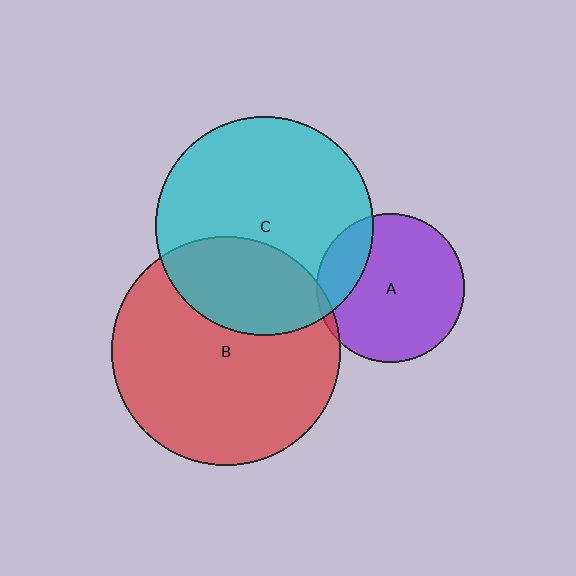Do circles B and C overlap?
Yes.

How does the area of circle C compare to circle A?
Approximately 2.2 times.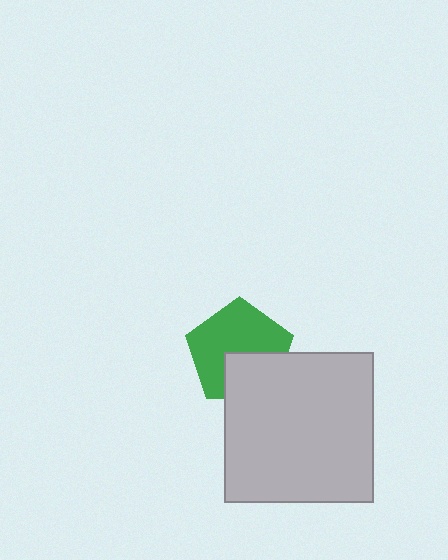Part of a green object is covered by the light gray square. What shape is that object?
It is a pentagon.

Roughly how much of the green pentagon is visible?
About half of it is visible (roughly 65%).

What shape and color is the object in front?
The object in front is a light gray square.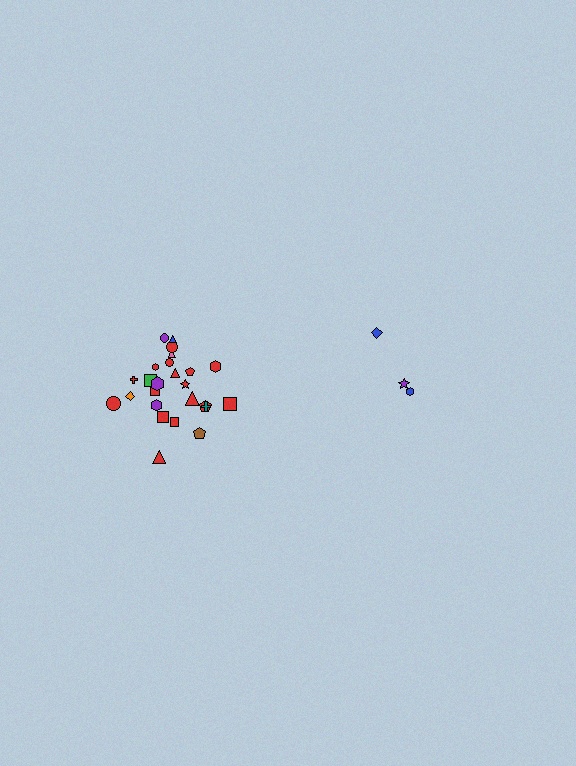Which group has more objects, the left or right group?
The left group.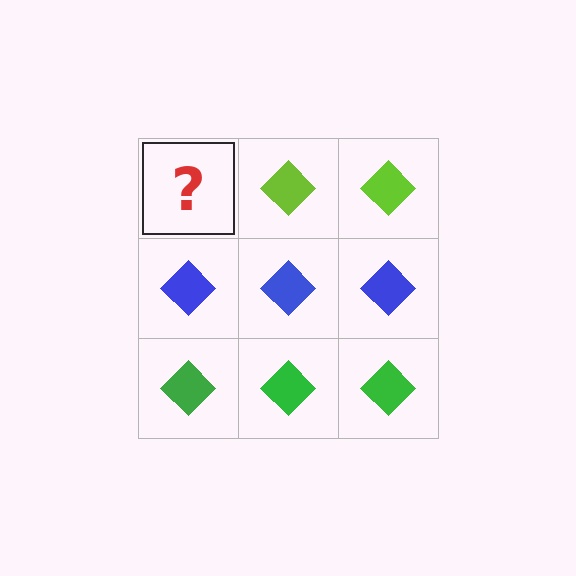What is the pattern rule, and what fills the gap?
The rule is that each row has a consistent color. The gap should be filled with a lime diamond.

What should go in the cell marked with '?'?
The missing cell should contain a lime diamond.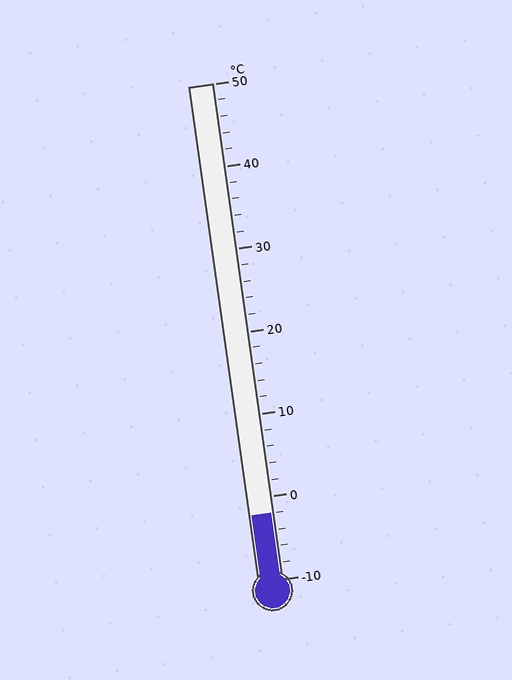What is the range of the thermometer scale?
The thermometer scale ranges from -10°C to 50°C.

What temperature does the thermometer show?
The thermometer shows approximately -2°C.